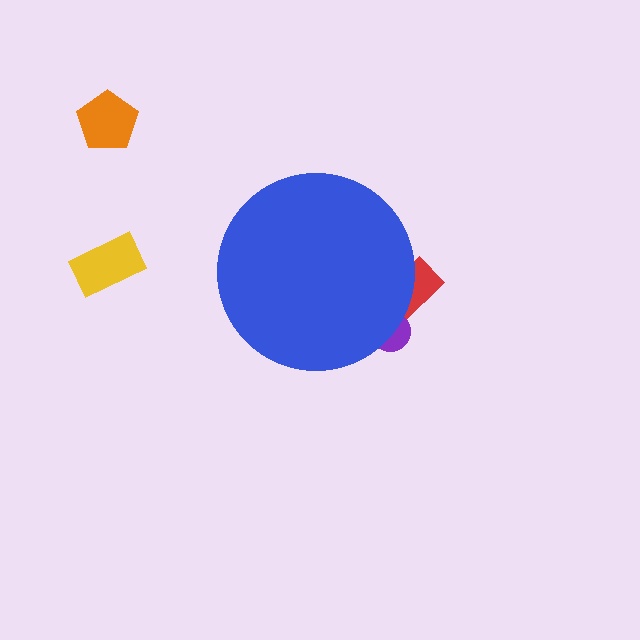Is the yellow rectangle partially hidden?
No, the yellow rectangle is fully visible.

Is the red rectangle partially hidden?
Yes, the red rectangle is partially hidden behind the blue circle.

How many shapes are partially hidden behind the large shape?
2 shapes are partially hidden.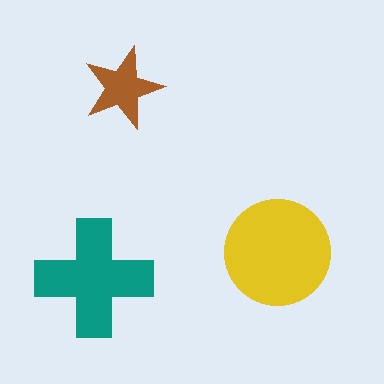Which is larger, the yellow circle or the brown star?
The yellow circle.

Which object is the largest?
The yellow circle.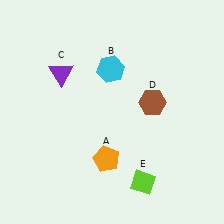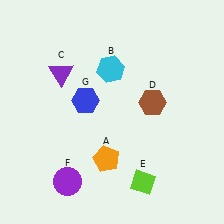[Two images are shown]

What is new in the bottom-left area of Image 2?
A purple circle (F) was added in the bottom-left area of Image 2.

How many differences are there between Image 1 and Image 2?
There are 2 differences between the two images.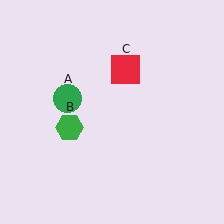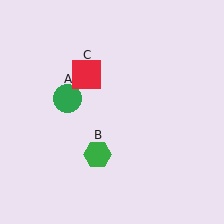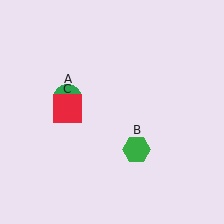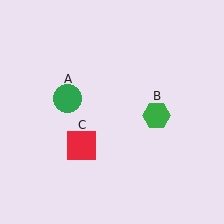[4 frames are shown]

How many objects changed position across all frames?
2 objects changed position: green hexagon (object B), red square (object C).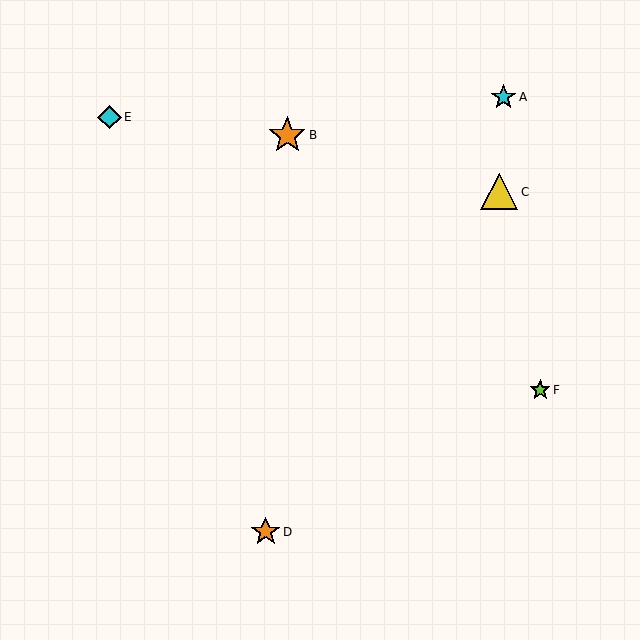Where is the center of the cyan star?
The center of the cyan star is at (503, 97).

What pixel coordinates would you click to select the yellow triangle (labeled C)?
Click at (499, 192) to select the yellow triangle C.